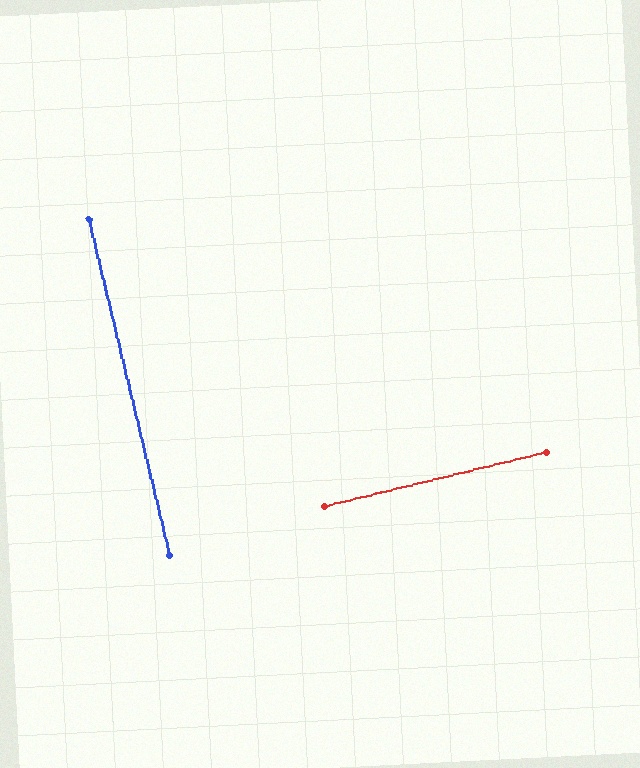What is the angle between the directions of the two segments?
Approximately 90 degrees.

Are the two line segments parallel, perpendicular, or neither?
Perpendicular — they meet at approximately 90°.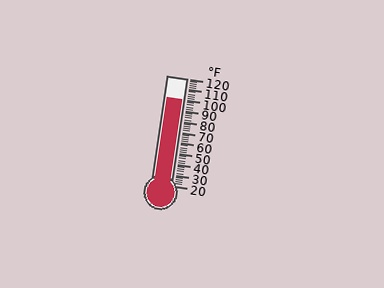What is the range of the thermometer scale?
The thermometer scale ranges from 20°F to 120°F.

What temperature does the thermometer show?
The thermometer shows approximately 100°F.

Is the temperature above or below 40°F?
The temperature is above 40°F.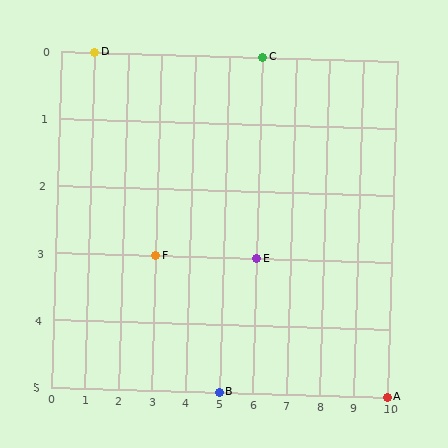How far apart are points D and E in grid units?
Points D and E are 5 columns and 3 rows apart (about 5.8 grid units diagonally).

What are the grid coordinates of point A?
Point A is at grid coordinates (10, 5).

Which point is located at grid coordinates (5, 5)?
Point B is at (5, 5).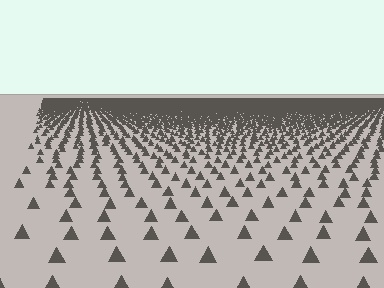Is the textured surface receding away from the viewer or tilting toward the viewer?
The surface is receding away from the viewer. Texture elements get smaller and denser toward the top.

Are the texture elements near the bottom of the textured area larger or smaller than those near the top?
Larger. Near the bottom, elements are closer to the viewer and appear at a bigger on-screen size.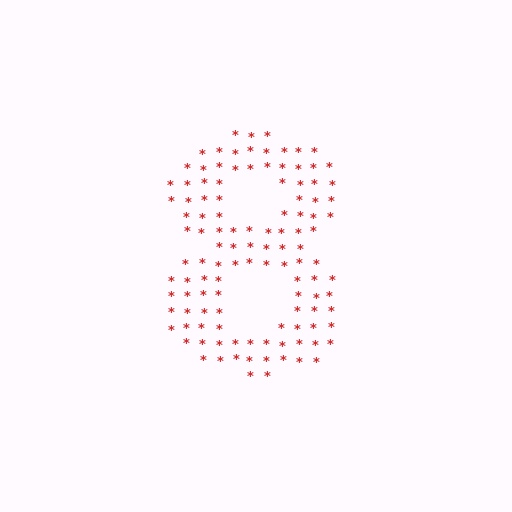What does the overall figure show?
The overall figure shows the digit 8.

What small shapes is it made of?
It is made of small asterisks.